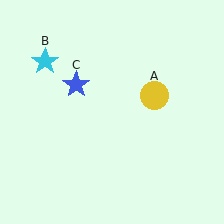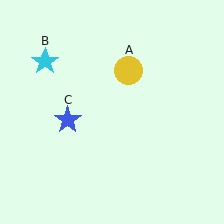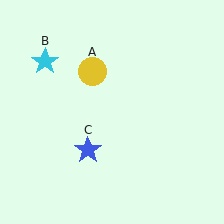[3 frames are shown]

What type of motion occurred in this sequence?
The yellow circle (object A), blue star (object C) rotated counterclockwise around the center of the scene.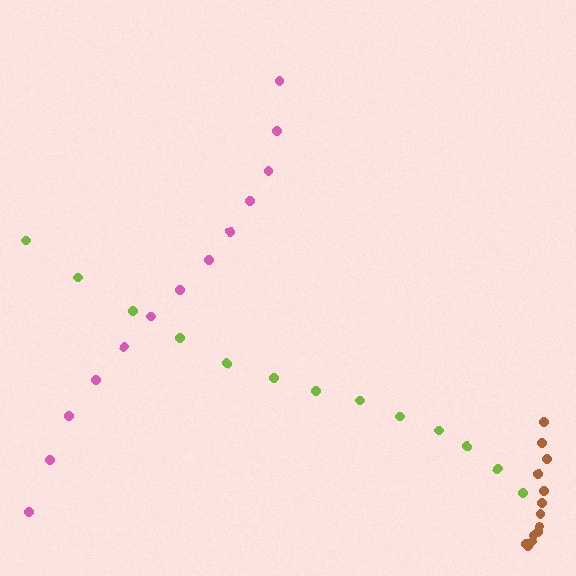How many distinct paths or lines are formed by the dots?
There are 3 distinct paths.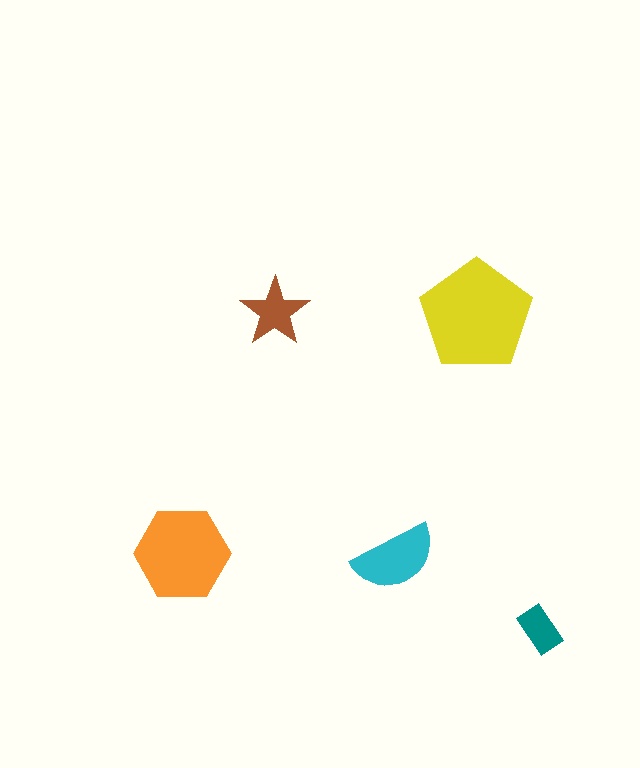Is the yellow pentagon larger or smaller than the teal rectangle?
Larger.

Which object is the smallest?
The teal rectangle.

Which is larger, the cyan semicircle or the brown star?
The cyan semicircle.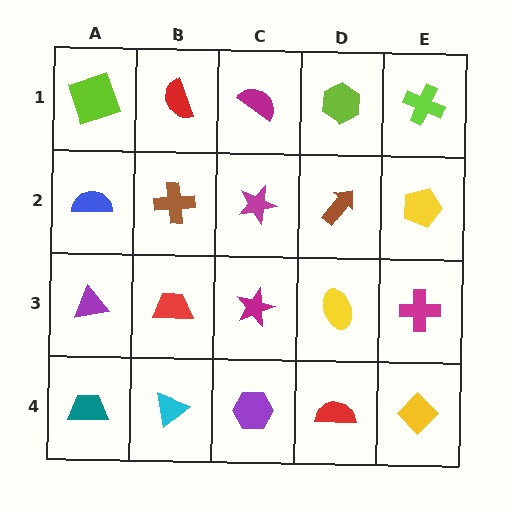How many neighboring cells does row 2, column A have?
3.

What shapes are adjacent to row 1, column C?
A magenta star (row 2, column C), a red semicircle (row 1, column B), a lime hexagon (row 1, column D).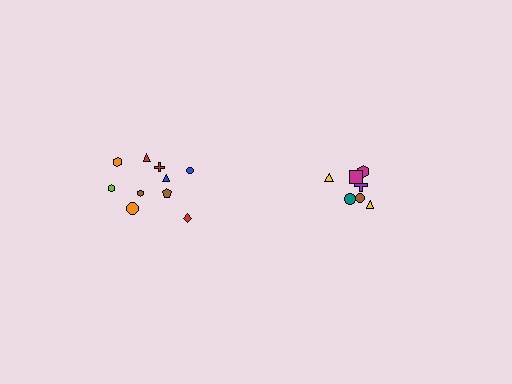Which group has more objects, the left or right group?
The left group.